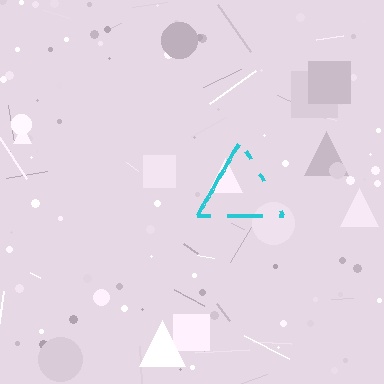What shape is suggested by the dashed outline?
The dashed outline suggests a triangle.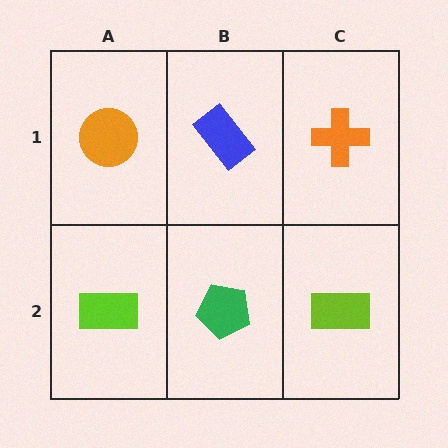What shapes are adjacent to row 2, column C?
An orange cross (row 1, column C), a green pentagon (row 2, column B).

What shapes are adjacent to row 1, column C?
A lime rectangle (row 2, column C), a blue rectangle (row 1, column B).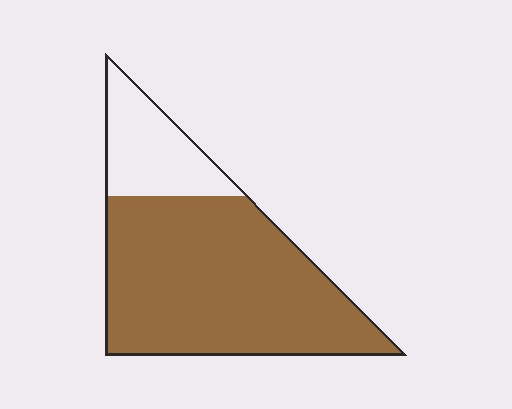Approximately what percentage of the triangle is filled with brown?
Approximately 80%.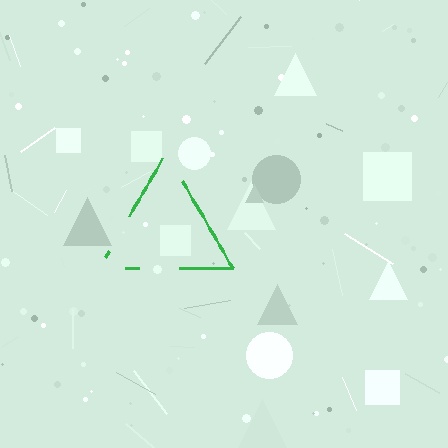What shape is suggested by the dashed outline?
The dashed outline suggests a triangle.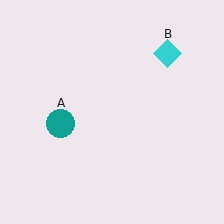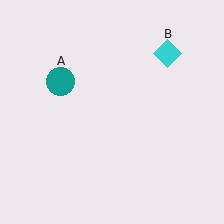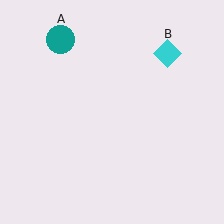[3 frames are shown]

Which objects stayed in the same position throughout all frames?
Cyan diamond (object B) remained stationary.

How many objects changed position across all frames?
1 object changed position: teal circle (object A).